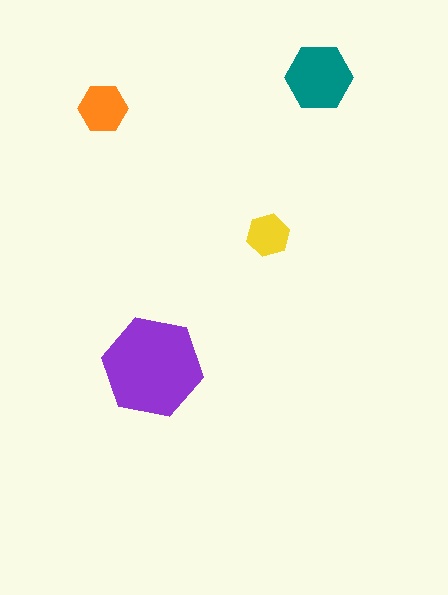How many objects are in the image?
There are 4 objects in the image.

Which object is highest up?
The teal hexagon is topmost.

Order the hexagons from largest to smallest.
the purple one, the teal one, the orange one, the yellow one.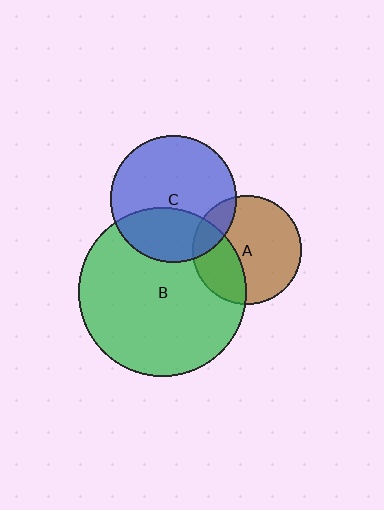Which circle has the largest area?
Circle B (green).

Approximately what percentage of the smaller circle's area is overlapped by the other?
Approximately 35%.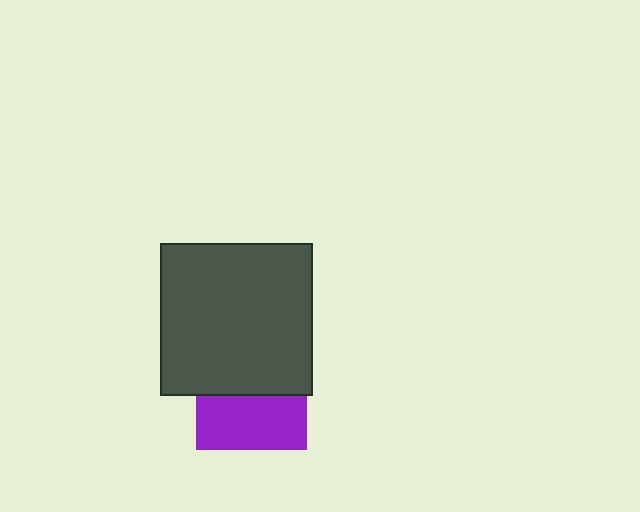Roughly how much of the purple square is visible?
About half of it is visible (roughly 49%).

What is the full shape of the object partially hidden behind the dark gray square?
The partially hidden object is a purple square.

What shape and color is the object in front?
The object in front is a dark gray square.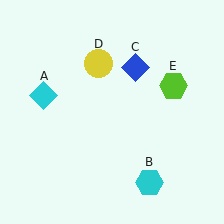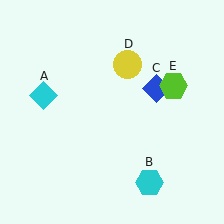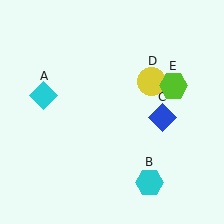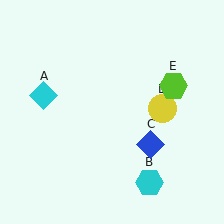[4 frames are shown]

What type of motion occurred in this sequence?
The blue diamond (object C), yellow circle (object D) rotated clockwise around the center of the scene.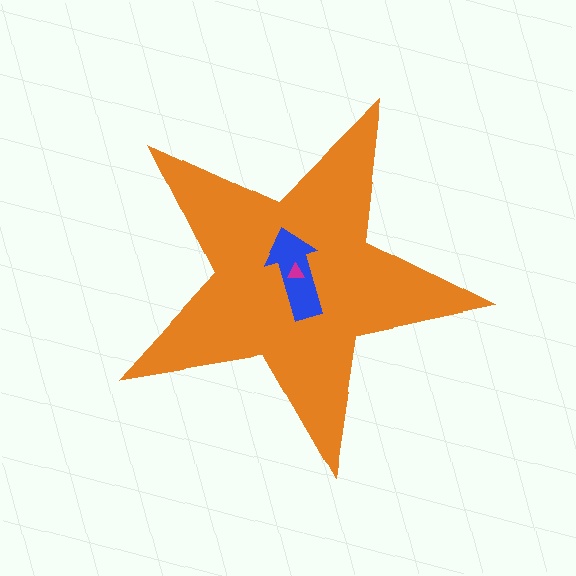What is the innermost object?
The magenta triangle.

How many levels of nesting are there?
3.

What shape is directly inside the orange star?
The blue arrow.